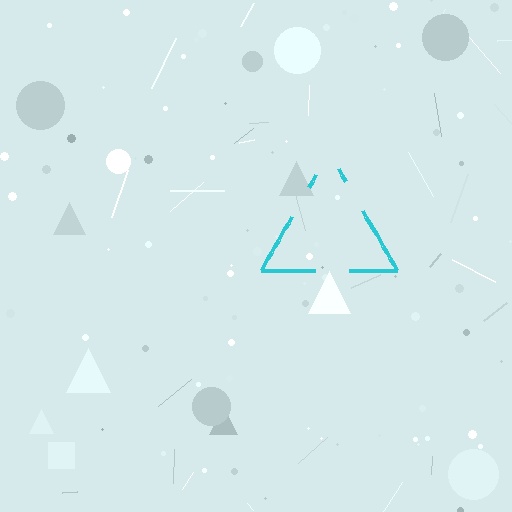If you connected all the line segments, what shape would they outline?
They would outline a triangle.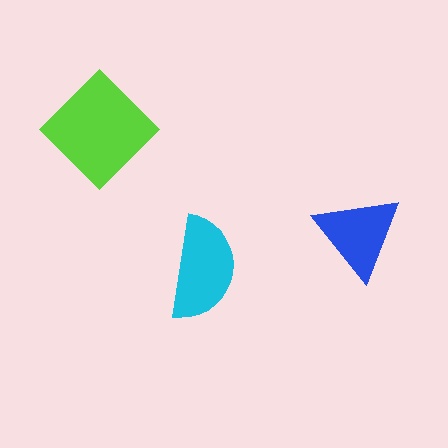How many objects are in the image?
There are 3 objects in the image.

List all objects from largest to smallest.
The lime diamond, the cyan semicircle, the blue triangle.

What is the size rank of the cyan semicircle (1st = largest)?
2nd.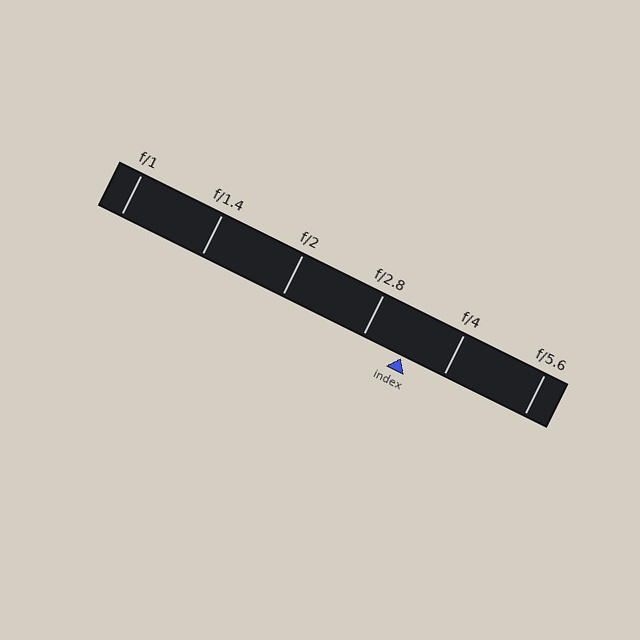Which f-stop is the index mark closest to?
The index mark is closest to f/2.8.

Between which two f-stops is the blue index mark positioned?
The index mark is between f/2.8 and f/4.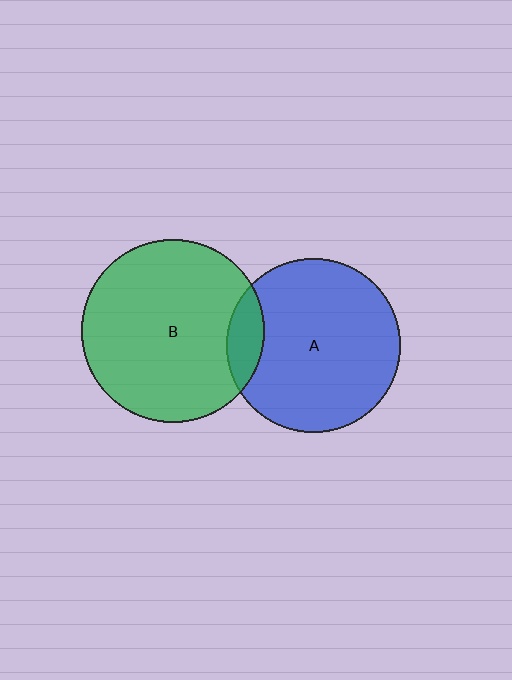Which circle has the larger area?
Circle B (green).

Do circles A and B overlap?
Yes.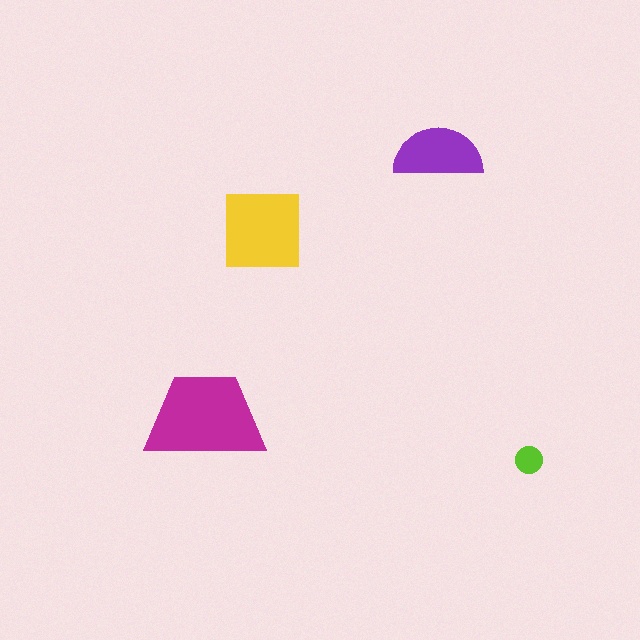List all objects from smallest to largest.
The lime circle, the purple semicircle, the yellow square, the magenta trapezoid.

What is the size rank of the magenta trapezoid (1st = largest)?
1st.